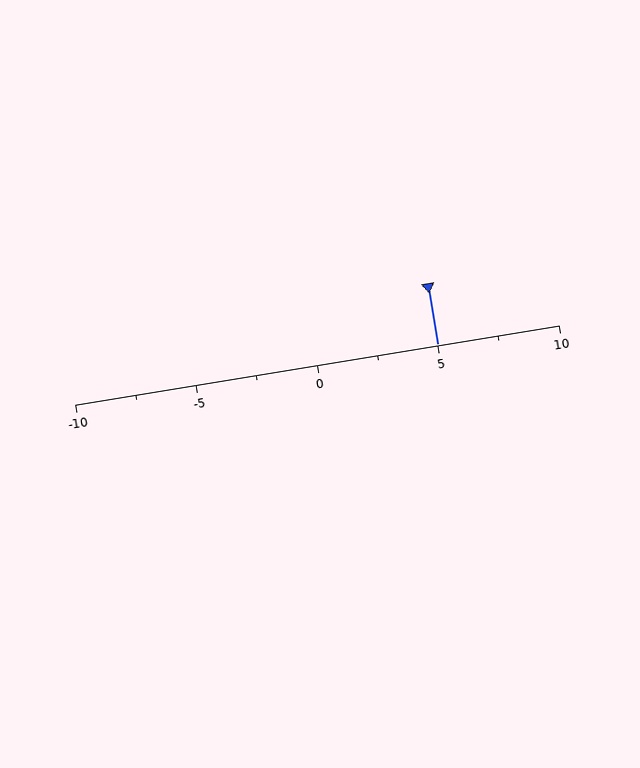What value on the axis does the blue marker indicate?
The marker indicates approximately 5.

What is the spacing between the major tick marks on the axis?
The major ticks are spaced 5 apart.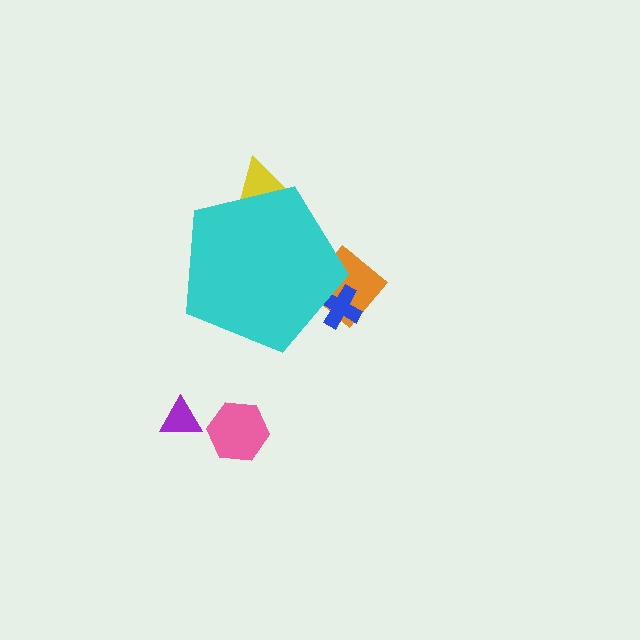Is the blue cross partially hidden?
Yes, the blue cross is partially hidden behind the cyan pentagon.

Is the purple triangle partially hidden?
No, the purple triangle is fully visible.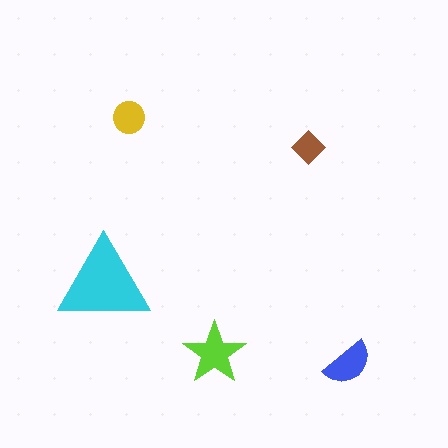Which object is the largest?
The cyan triangle.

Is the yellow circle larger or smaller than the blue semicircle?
Smaller.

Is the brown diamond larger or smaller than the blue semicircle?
Smaller.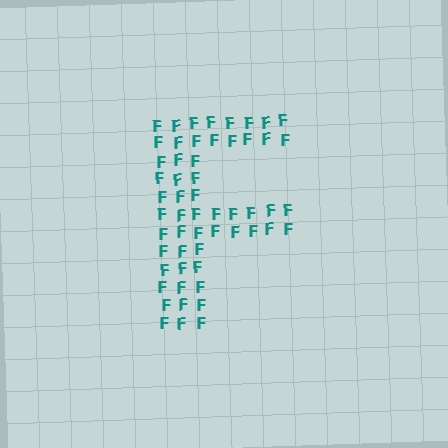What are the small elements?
The small elements are letter F's.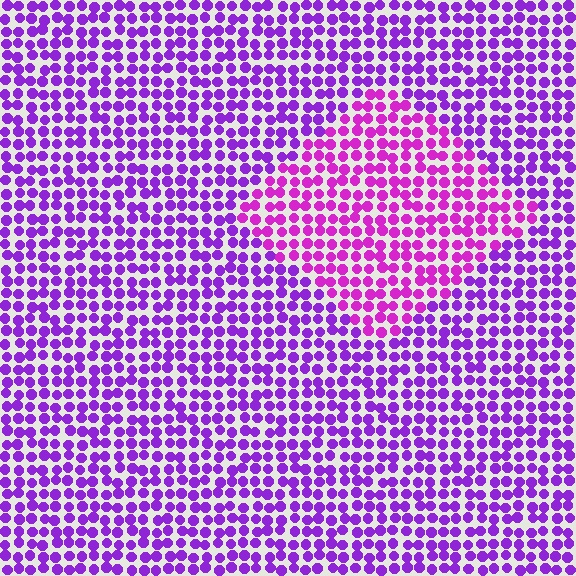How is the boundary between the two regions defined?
The boundary is defined purely by a slight shift in hue (about 27 degrees). Spacing, size, and orientation are identical on both sides.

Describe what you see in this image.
The image is filled with small purple elements in a uniform arrangement. A diamond-shaped region is visible where the elements are tinted to a slightly different hue, forming a subtle color boundary.